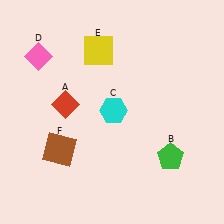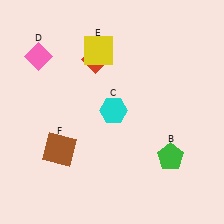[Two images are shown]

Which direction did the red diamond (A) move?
The red diamond (A) moved up.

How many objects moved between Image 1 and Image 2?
1 object moved between the two images.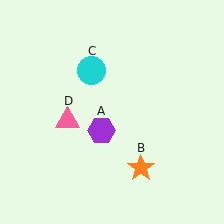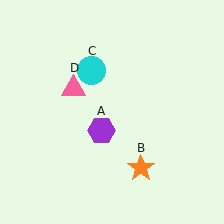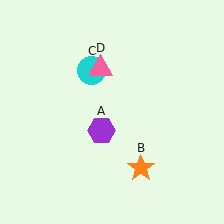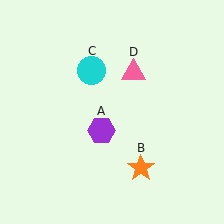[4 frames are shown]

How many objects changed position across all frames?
1 object changed position: pink triangle (object D).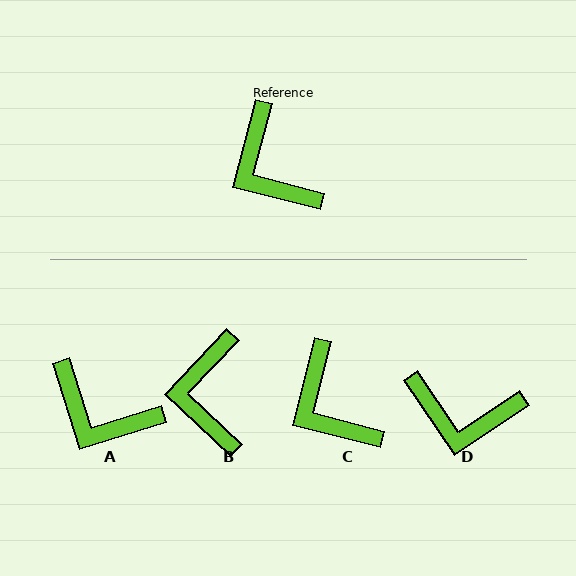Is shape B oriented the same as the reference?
No, it is off by about 29 degrees.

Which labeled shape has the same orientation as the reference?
C.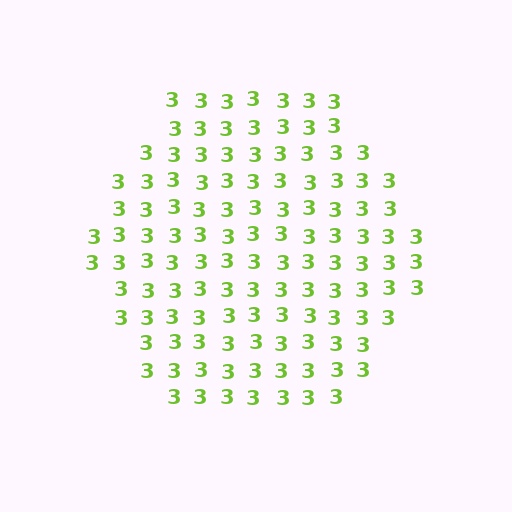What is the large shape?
The large shape is a hexagon.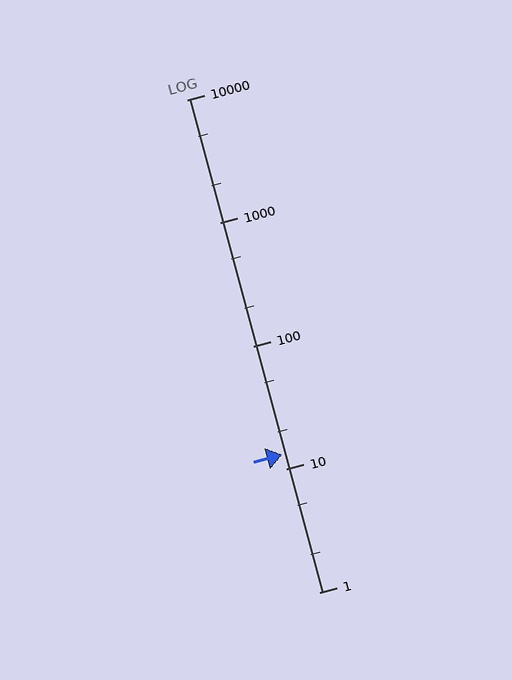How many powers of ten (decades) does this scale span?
The scale spans 4 decades, from 1 to 10000.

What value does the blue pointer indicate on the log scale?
The pointer indicates approximately 13.